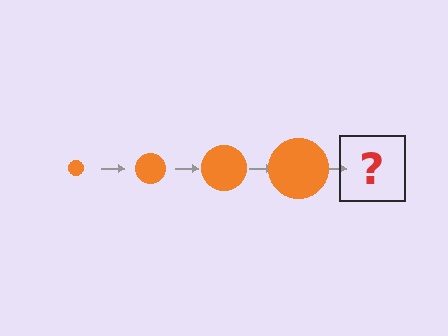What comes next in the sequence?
The next element should be an orange circle, larger than the previous one.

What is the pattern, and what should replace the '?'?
The pattern is that the circle gets progressively larger each step. The '?' should be an orange circle, larger than the previous one.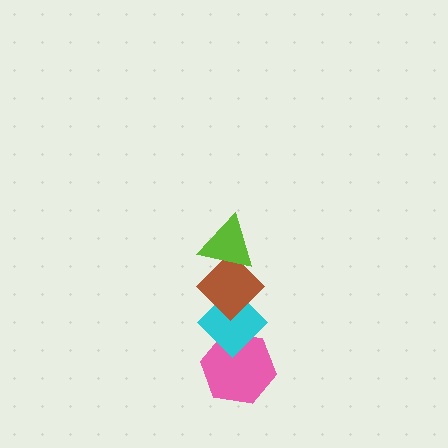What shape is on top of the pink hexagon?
The cyan diamond is on top of the pink hexagon.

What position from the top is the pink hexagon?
The pink hexagon is 4th from the top.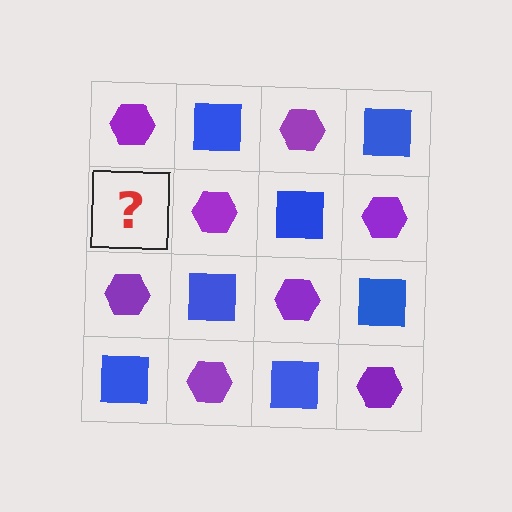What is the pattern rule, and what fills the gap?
The rule is that it alternates purple hexagon and blue square in a checkerboard pattern. The gap should be filled with a blue square.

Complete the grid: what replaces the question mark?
The question mark should be replaced with a blue square.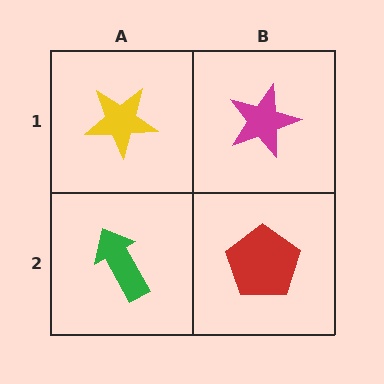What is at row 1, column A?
A yellow star.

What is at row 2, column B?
A red pentagon.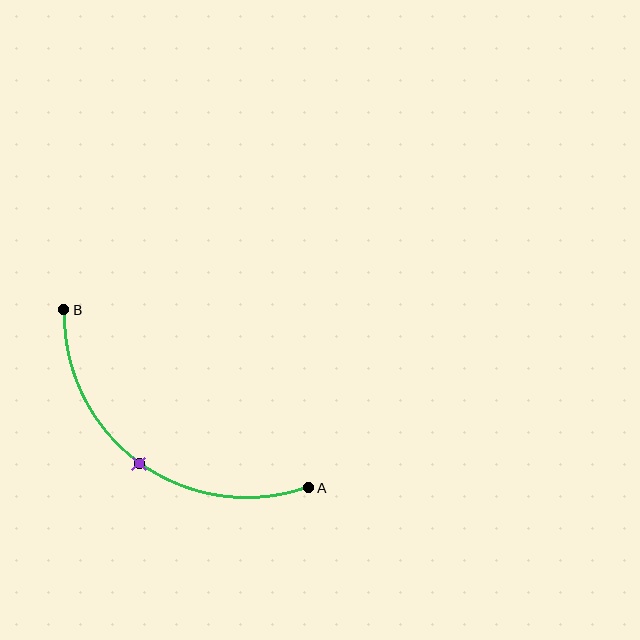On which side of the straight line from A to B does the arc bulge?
The arc bulges below and to the left of the straight line connecting A and B.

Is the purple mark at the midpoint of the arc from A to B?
Yes. The purple mark lies on the arc at equal arc-length from both A and B — it is the arc midpoint.